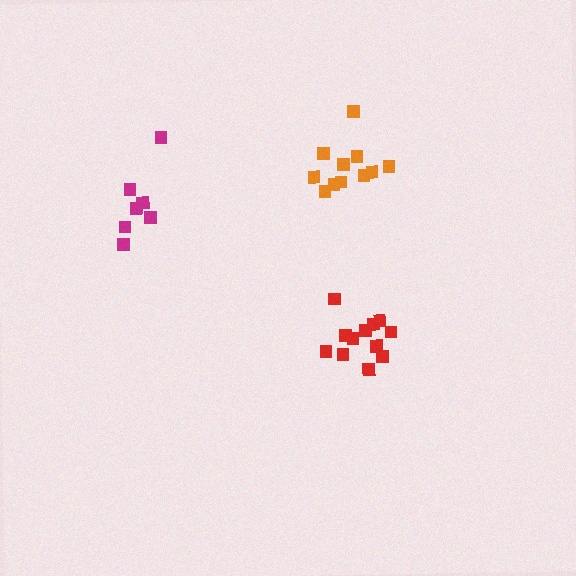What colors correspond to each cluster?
The clusters are colored: red, orange, magenta.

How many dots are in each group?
Group 1: 12 dots, Group 2: 11 dots, Group 3: 7 dots (30 total).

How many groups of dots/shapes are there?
There are 3 groups.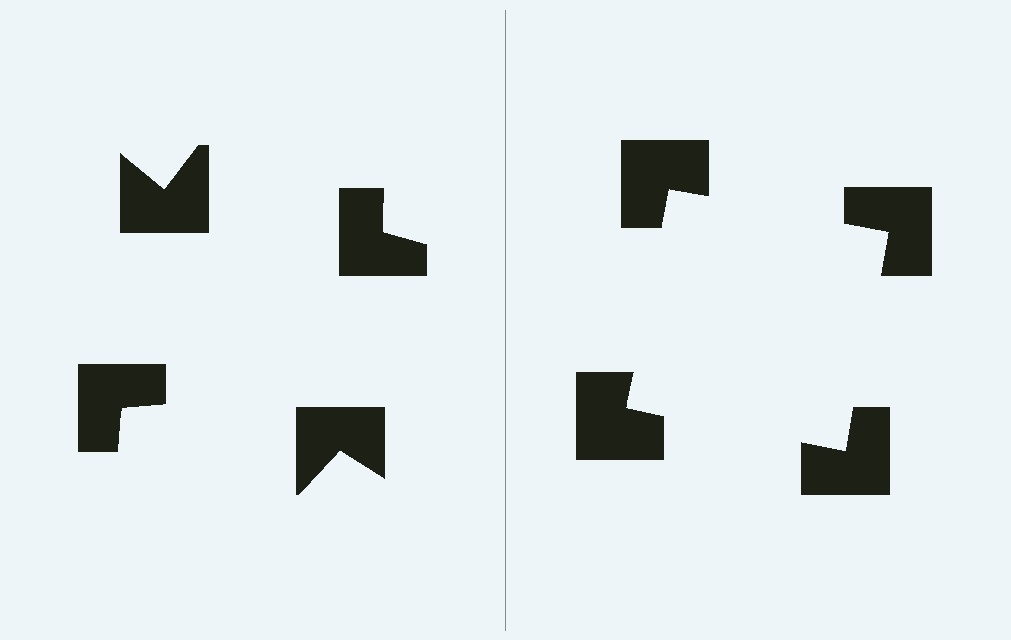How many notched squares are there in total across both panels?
8 — 4 on each side.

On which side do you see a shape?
An illusory square appears on the right side. On the left side the wedge cuts are rotated, so no coherent shape forms.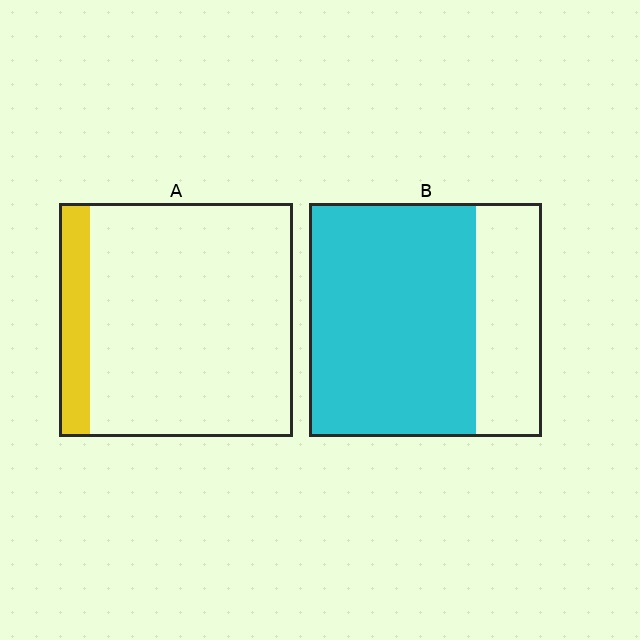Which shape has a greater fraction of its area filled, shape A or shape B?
Shape B.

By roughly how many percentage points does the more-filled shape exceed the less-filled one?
By roughly 60 percentage points (B over A).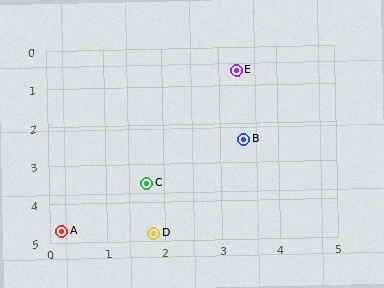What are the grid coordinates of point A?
Point A is at approximately (0.2, 4.7).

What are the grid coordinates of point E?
Point E is at approximately (3.3, 0.6).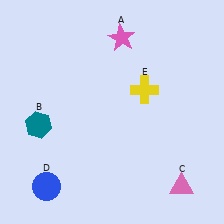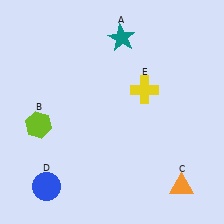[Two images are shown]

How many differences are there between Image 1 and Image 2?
There are 3 differences between the two images.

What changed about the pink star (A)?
In Image 1, A is pink. In Image 2, it changed to teal.